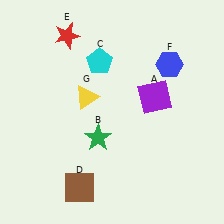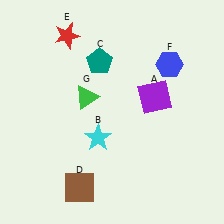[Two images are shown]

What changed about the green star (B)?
In Image 1, B is green. In Image 2, it changed to cyan.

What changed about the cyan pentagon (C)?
In Image 1, C is cyan. In Image 2, it changed to teal.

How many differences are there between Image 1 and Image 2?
There are 3 differences between the two images.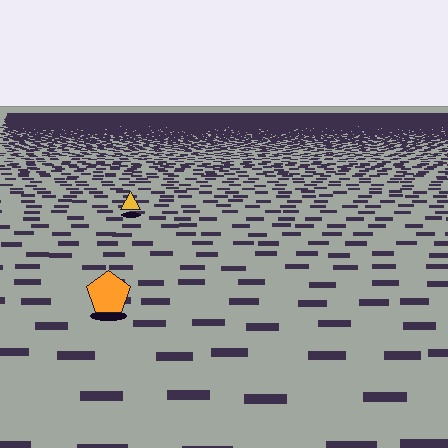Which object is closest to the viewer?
The orange pentagon is closest. The texture marks near it are larger and more spread out.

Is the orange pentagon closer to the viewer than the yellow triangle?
Yes. The orange pentagon is closer — you can tell from the texture gradient: the ground texture is coarser near it.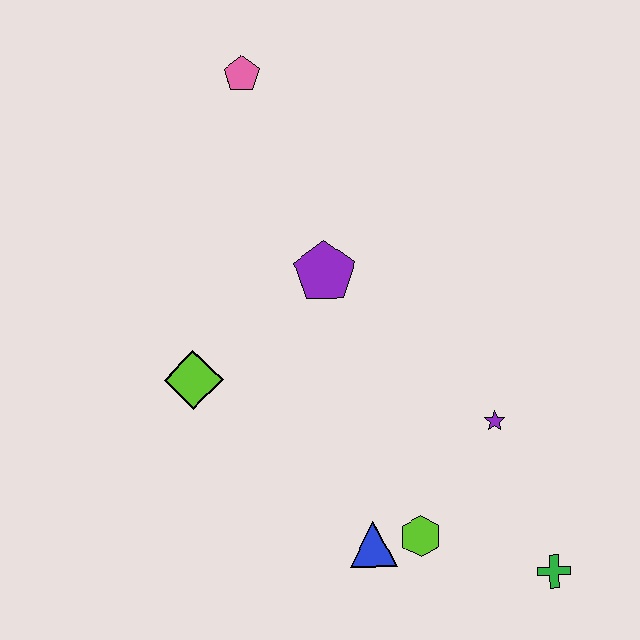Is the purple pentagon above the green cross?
Yes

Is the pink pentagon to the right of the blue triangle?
No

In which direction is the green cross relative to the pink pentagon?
The green cross is below the pink pentagon.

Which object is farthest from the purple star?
The pink pentagon is farthest from the purple star.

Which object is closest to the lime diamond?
The purple pentagon is closest to the lime diamond.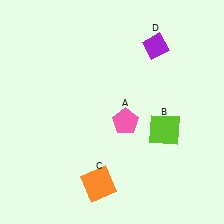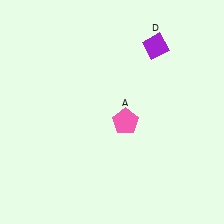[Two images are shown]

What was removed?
The lime square (B), the orange square (C) were removed in Image 2.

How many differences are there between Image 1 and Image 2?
There are 2 differences between the two images.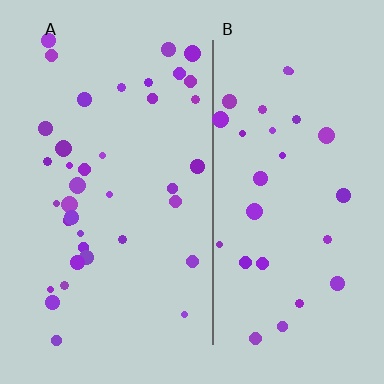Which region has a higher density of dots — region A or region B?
A (the left).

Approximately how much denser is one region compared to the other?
Approximately 1.4× — region A over region B.